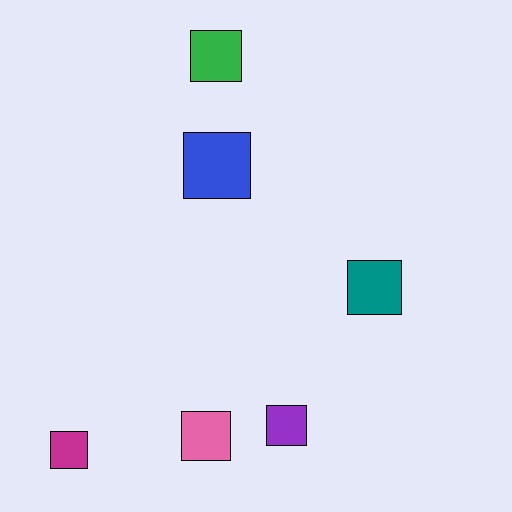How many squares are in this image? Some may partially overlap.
There are 6 squares.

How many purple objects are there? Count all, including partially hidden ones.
There is 1 purple object.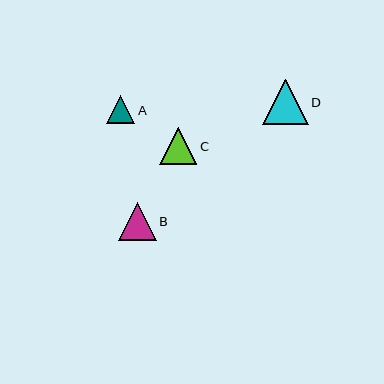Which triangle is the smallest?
Triangle A is the smallest with a size of approximately 29 pixels.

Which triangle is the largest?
Triangle D is the largest with a size of approximately 46 pixels.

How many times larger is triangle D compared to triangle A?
Triangle D is approximately 1.6 times the size of triangle A.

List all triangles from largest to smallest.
From largest to smallest: D, B, C, A.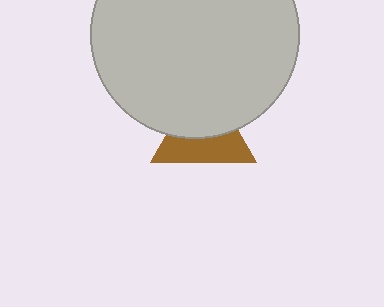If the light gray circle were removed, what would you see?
You would see the complete brown triangle.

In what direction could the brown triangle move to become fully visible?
The brown triangle could move down. That would shift it out from behind the light gray circle entirely.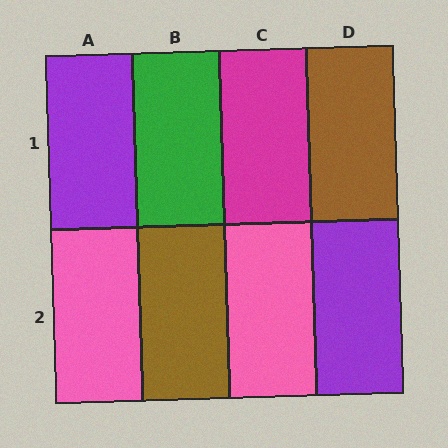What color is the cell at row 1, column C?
Magenta.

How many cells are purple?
2 cells are purple.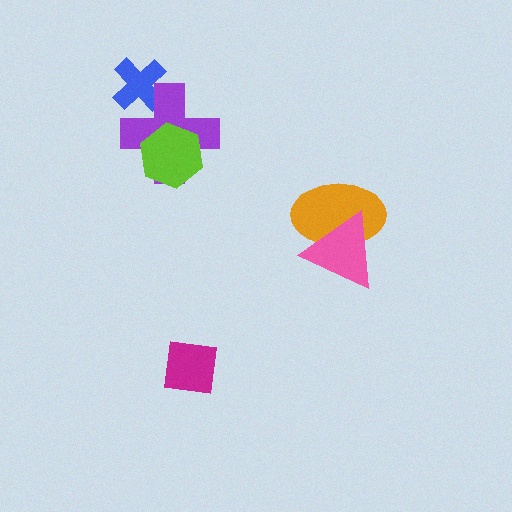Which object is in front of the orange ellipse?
The pink triangle is in front of the orange ellipse.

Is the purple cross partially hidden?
Yes, it is partially covered by another shape.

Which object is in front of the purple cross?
The lime hexagon is in front of the purple cross.